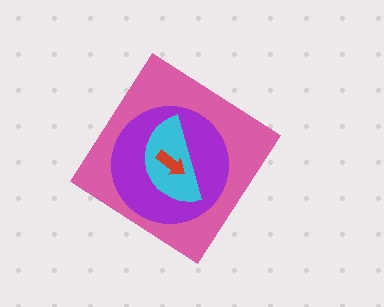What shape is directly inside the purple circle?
The cyan semicircle.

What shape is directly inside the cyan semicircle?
The red arrow.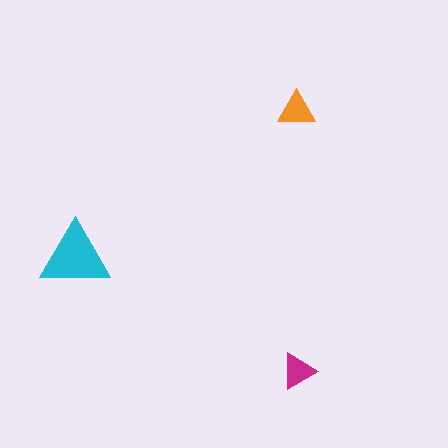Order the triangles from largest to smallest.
the cyan one, the orange one, the magenta one.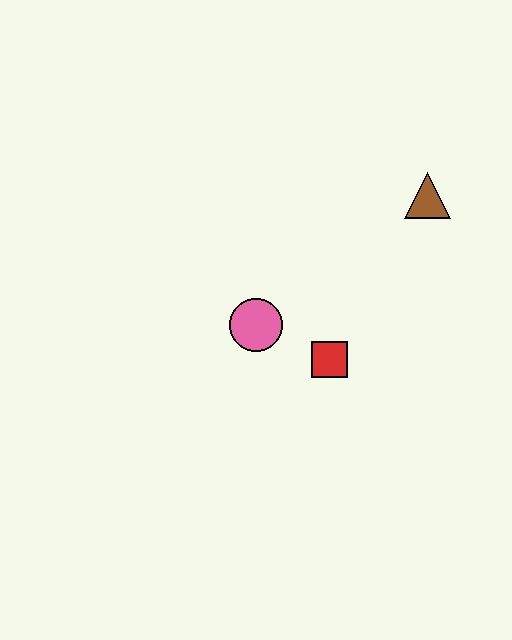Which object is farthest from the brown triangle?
The pink circle is farthest from the brown triangle.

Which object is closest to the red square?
The pink circle is closest to the red square.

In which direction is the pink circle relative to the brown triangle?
The pink circle is to the left of the brown triangle.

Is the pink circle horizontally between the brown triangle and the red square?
No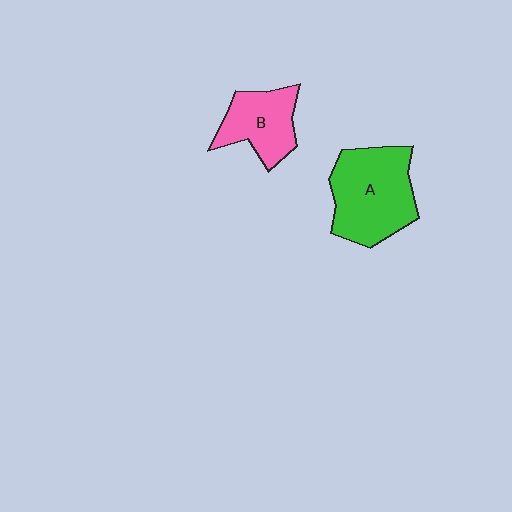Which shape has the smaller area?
Shape B (pink).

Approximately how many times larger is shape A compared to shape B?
Approximately 1.6 times.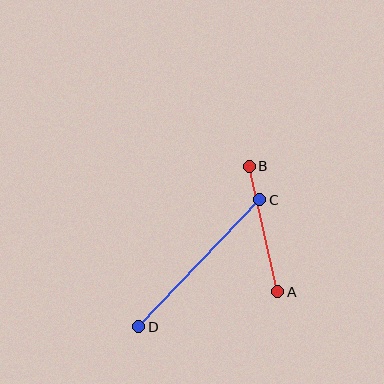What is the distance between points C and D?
The distance is approximately 175 pixels.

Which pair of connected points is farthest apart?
Points C and D are farthest apart.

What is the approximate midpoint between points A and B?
The midpoint is at approximately (264, 229) pixels.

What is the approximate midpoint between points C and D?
The midpoint is at approximately (199, 263) pixels.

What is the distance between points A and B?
The distance is approximately 128 pixels.